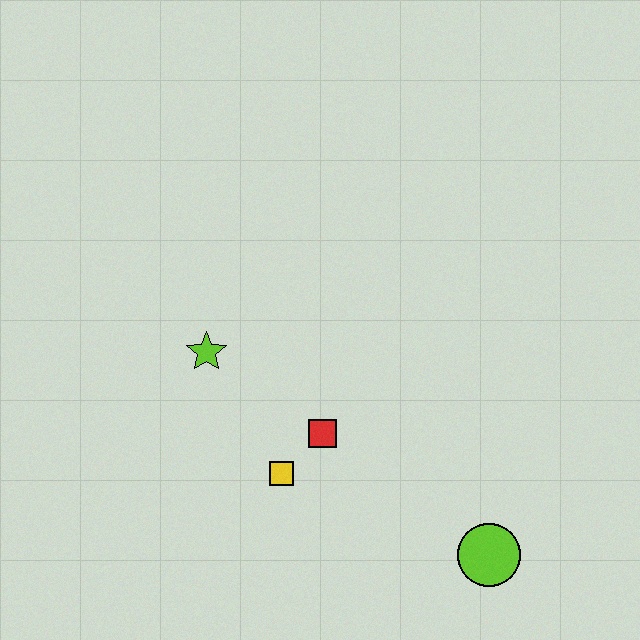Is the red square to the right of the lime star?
Yes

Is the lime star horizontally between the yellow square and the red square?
No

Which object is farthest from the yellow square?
The lime circle is farthest from the yellow square.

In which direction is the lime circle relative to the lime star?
The lime circle is to the right of the lime star.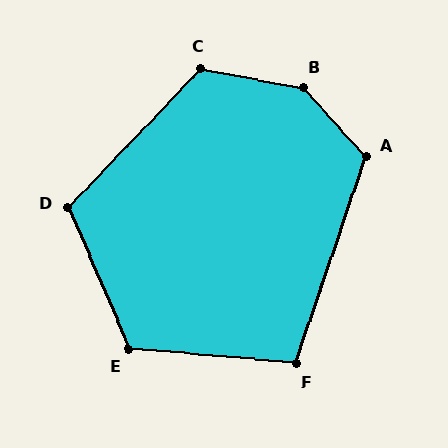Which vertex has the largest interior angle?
B, at approximately 143 degrees.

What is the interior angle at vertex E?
Approximately 118 degrees (obtuse).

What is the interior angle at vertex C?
Approximately 123 degrees (obtuse).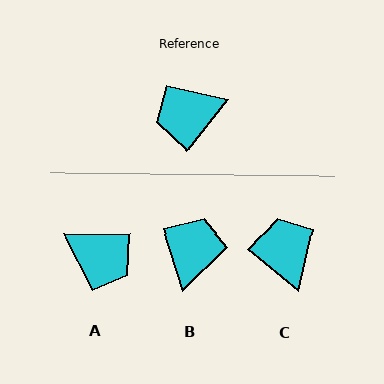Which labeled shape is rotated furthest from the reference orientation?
A, about 130 degrees away.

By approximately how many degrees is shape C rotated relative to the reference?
Approximately 91 degrees clockwise.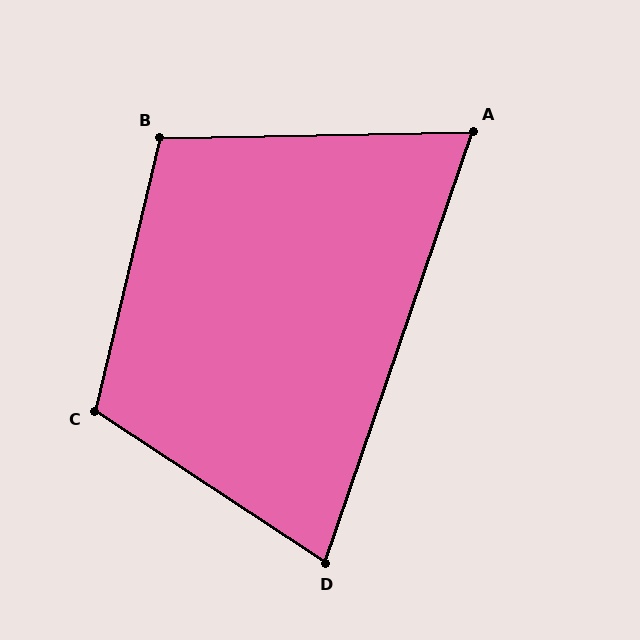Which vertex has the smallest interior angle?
A, at approximately 70 degrees.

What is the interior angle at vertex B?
Approximately 104 degrees (obtuse).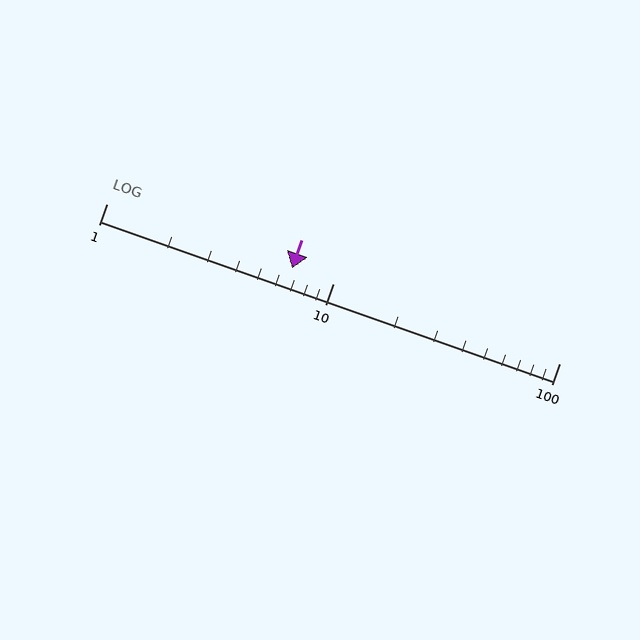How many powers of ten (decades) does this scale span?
The scale spans 2 decades, from 1 to 100.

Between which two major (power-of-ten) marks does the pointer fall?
The pointer is between 1 and 10.